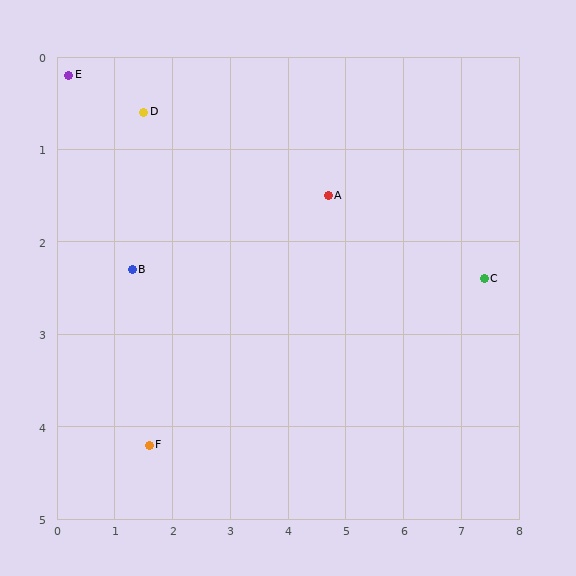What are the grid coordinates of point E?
Point E is at approximately (0.2, 0.2).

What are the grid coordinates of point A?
Point A is at approximately (4.7, 1.5).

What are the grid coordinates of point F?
Point F is at approximately (1.6, 4.2).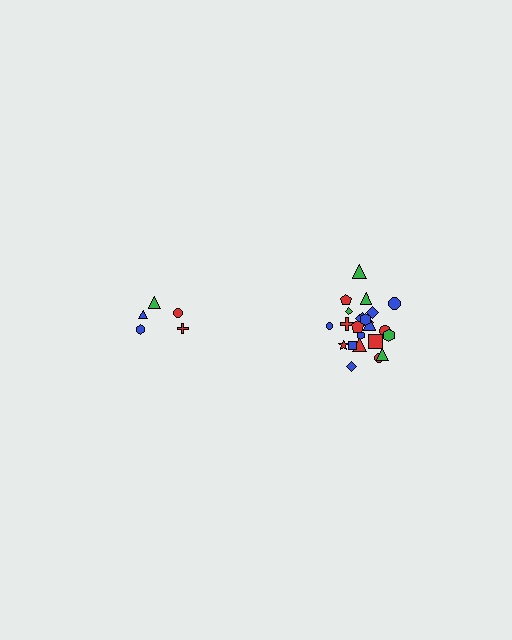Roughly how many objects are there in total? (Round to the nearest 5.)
Roughly 30 objects in total.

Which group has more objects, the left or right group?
The right group.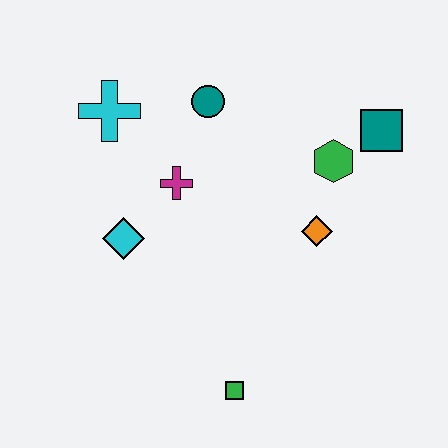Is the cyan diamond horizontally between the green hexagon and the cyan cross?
Yes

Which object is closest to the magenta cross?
The cyan diamond is closest to the magenta cross.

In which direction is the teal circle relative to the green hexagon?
The teal circle is to the left of the green hexagon.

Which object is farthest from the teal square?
The green square is farthest from the teal square.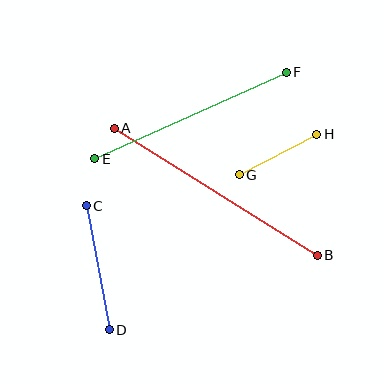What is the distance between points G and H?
The distance is approximately 88 pixels.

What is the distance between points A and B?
The distance is approximately 239 pixels.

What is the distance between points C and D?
The distance is approximately 126 pixels.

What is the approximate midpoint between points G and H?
The midpoint is at approximately (278, 155) pixels.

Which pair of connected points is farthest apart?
Points A and B are farthest apart.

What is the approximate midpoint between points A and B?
The midpoint is at approximately (216, 192) pixels.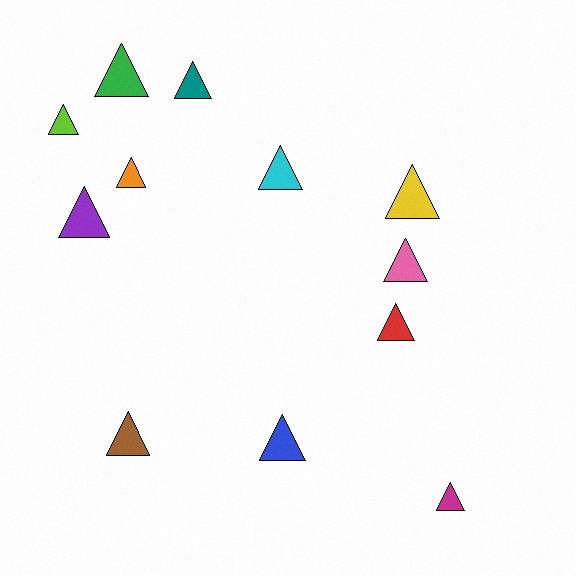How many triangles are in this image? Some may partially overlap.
There are 12 triangles.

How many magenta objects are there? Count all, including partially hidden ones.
There is 1 magenta object.